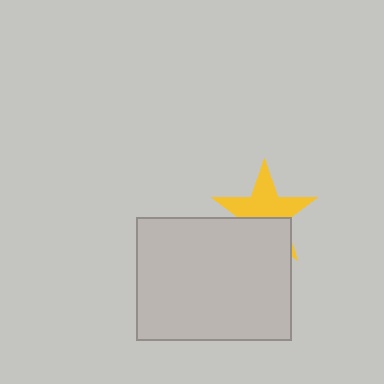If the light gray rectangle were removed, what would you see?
You would see the complete yellow star.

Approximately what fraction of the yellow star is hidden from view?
Roughly 41% of the yellow star is hidden behind the light gray rectangle.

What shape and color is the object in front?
The object in front is a light gray rectangle.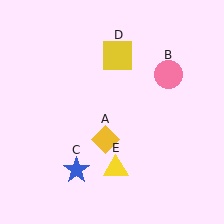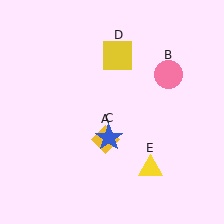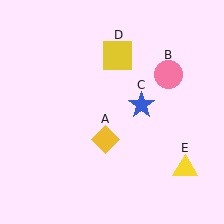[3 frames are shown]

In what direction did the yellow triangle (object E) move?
The yellow triangle (object E) moved right.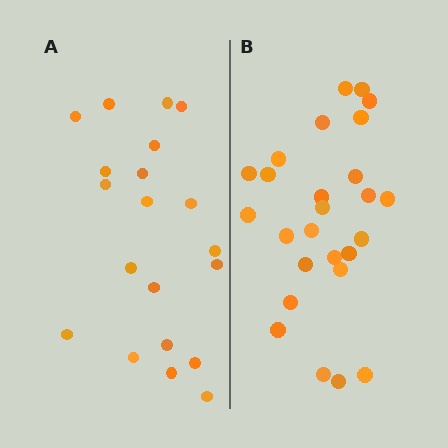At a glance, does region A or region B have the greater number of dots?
Region B (the right region) has more dots.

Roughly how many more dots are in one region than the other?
Region B has about 6 more dots than region A.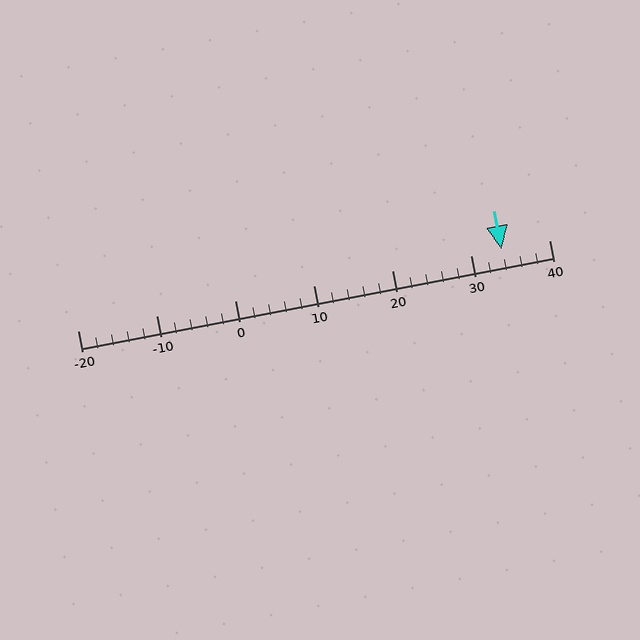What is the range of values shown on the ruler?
The ruler shows values from -20 to 40.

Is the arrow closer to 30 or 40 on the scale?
The arrow is closer to 30.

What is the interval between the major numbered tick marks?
The major tick marks are spaced 10 units apart.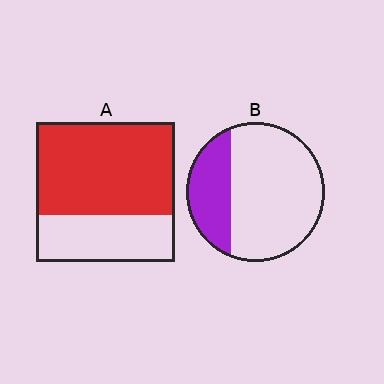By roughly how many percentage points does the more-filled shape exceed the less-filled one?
By roughly 40 percentage points (A over B).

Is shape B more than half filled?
No.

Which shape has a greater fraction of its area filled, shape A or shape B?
Shape A.